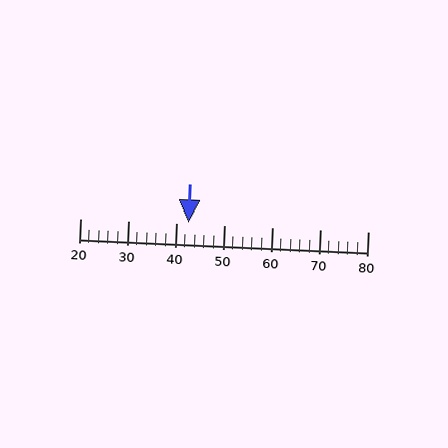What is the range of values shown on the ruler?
The ruler shows values from 20 to 80.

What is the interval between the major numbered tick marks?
The major tick marks are spaced 10 units apart.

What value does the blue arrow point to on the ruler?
The blue arrow points to approximately 42.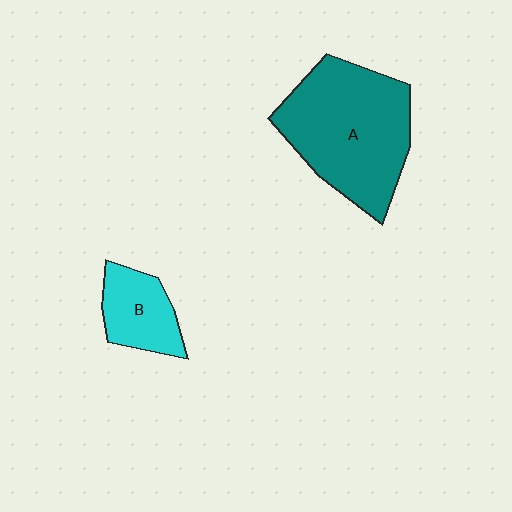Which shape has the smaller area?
Shape B (cyan).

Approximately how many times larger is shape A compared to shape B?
Approximately 2.6 times.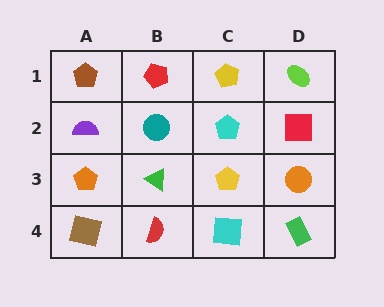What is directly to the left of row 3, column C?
A green triangle.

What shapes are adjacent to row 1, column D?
A red square (row 2, column D), a yellow pentagon (row 1, column C).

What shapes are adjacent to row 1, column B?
A teal circle (row 2, column B), a brown pentagon (row 1, column A), a yellow pentagon (row 1, column C).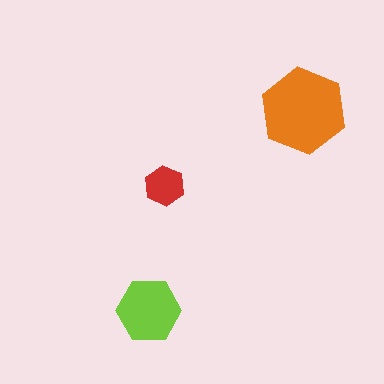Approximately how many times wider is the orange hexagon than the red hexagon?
About 2 times wider.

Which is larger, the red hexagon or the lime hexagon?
The lime one.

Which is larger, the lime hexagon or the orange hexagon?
The orange one.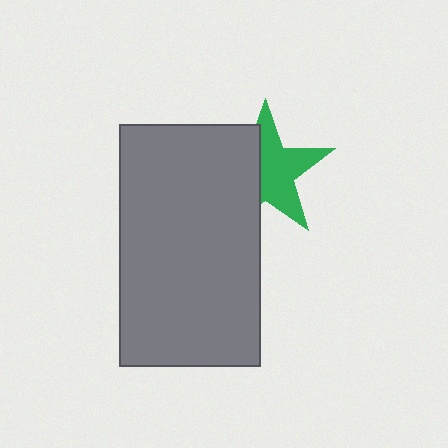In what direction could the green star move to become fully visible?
The green star could move right. That would shift it out from behind the gray rectangle entirely.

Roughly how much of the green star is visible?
About half of it is visible (roughly 57%).